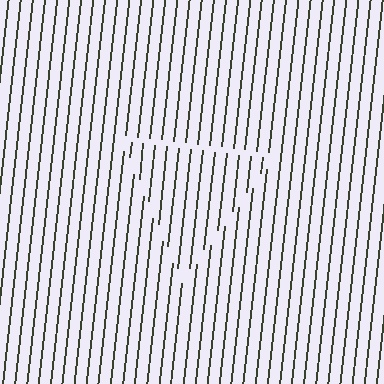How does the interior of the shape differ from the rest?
The interior of the shape contains the same grating, shifted by half a period — the contour is defined by the phase discontinuity where line-ends from the inner and outer gratings abut.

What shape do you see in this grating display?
An illusory triangle. The interior of the shape contains the same grating, shifted by half a period — the contour is defined by the phase discontinuity where line-ends from the inner and outer gratings abut.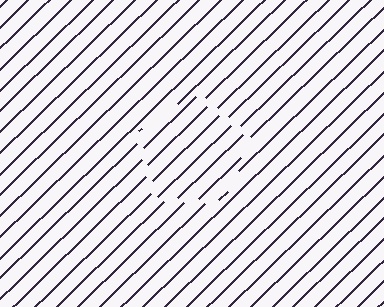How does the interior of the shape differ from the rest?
The interior of the shape contains the same grating, shifted by half a period — the contour is defined by the phase discontinuity where line-ends from the inner and outer gratings abut.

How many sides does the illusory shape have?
5 sides — the line-ends trace a pentagon.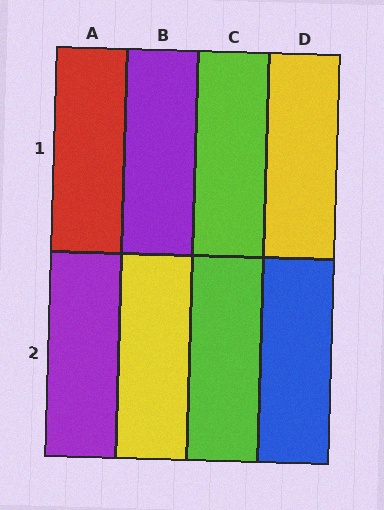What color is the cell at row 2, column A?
Purple.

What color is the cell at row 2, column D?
Blue.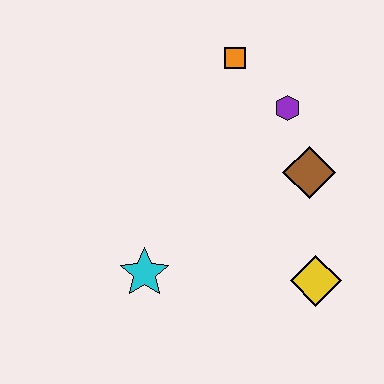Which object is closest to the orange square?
The purple hexagon is closest to the orange square.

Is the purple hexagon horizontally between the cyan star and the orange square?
No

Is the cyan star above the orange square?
No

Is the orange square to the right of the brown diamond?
No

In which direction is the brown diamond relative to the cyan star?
The brown diamond is to the right of the cyan star.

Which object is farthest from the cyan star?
The orange square is farthest from the cyan star.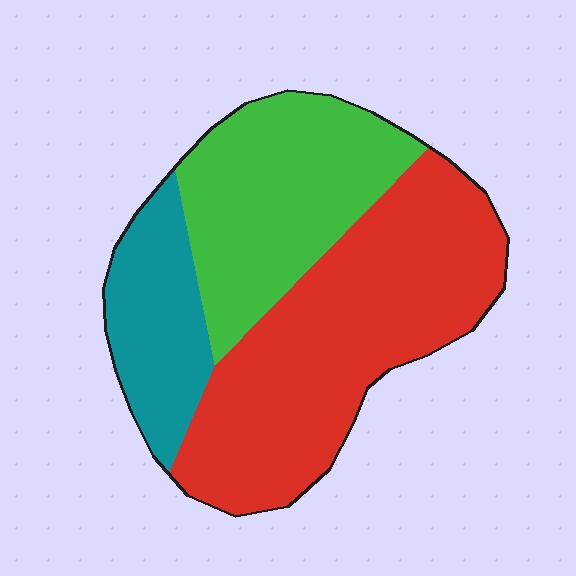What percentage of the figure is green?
Green takes up between a sixth and a third of the figure.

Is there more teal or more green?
Green.